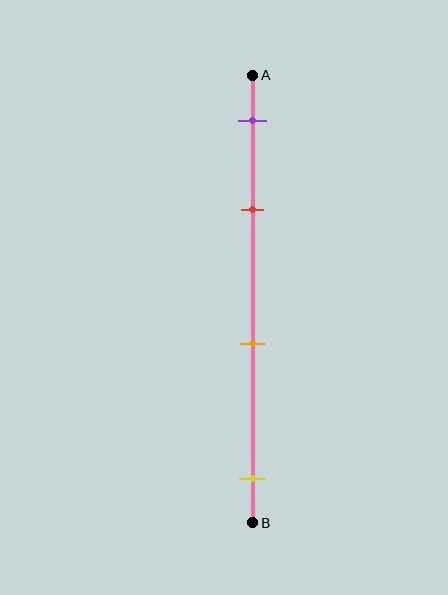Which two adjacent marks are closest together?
The purple and red marks are the closest adjacent pair.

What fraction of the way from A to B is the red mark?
The red mark is approximately 30% (0.3) of the way from A to B.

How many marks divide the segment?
There are 4 marks dividing the segment.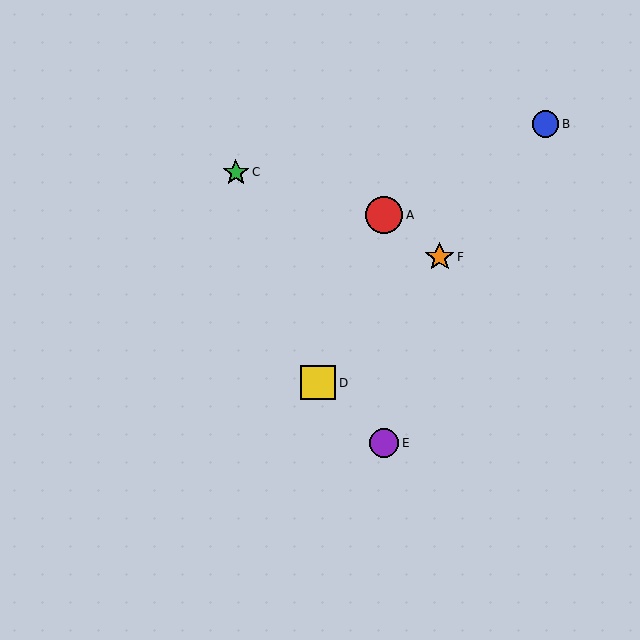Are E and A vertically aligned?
Yes, both are at x≈384.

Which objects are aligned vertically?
Objects A, E are aligned vertically.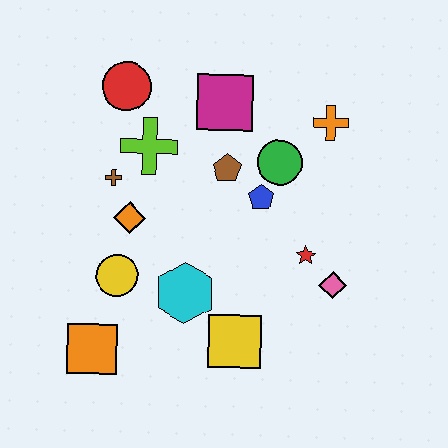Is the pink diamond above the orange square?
Yes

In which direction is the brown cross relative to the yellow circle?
The brown cross is above the yellow circle.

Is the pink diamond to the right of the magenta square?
Yes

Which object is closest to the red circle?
The lime cross is closest to the red circle.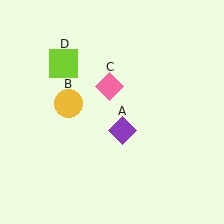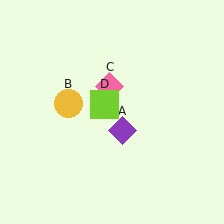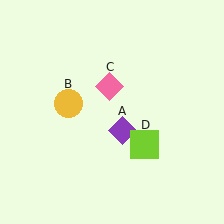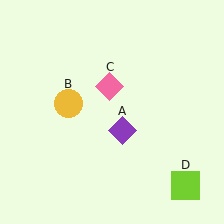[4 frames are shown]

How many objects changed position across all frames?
1 object changed position: lime square (object D).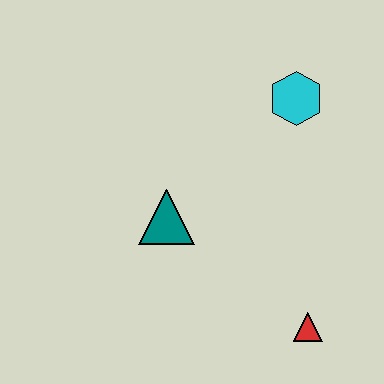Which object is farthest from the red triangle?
The cyan hexagon is farthest from the red triangle.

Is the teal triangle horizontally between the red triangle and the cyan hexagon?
No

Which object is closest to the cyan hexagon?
The teal triangle is closest to the cyan hexagon.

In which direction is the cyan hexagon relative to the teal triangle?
The cyan hexagon is to the right of the teal triangle.